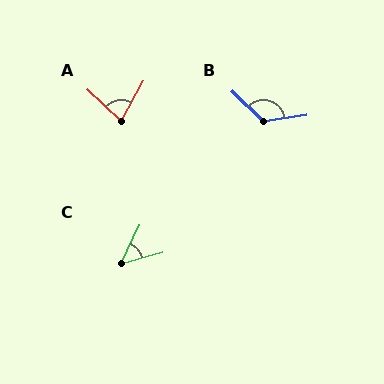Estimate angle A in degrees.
Approximately 76 degrees.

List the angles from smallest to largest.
C (49°), A (76°), B (127°).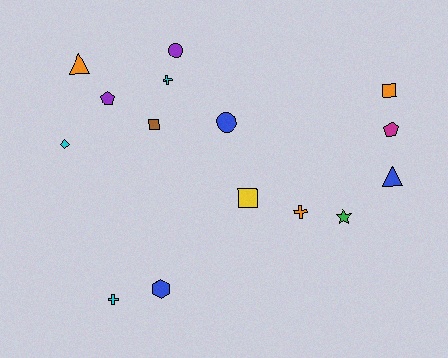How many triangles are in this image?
There are 2 triangles.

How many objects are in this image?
There are 15 objects.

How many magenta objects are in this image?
There is 1 magenta object.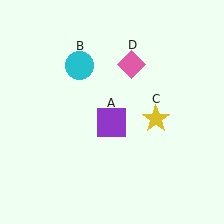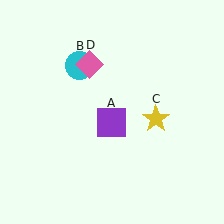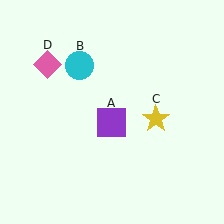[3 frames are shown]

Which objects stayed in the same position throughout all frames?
Purple square (object A) and cyan circle (object B) and yellow star (object C) remained stationary.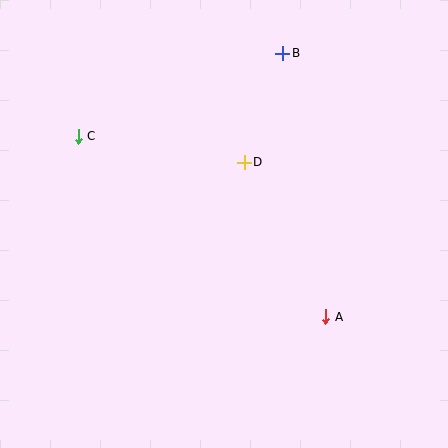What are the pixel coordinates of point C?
Point C is at (78, 136).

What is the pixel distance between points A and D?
The distance between A and D is 175 pixels.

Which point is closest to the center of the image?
Point D at (244, 162) is closest to the center.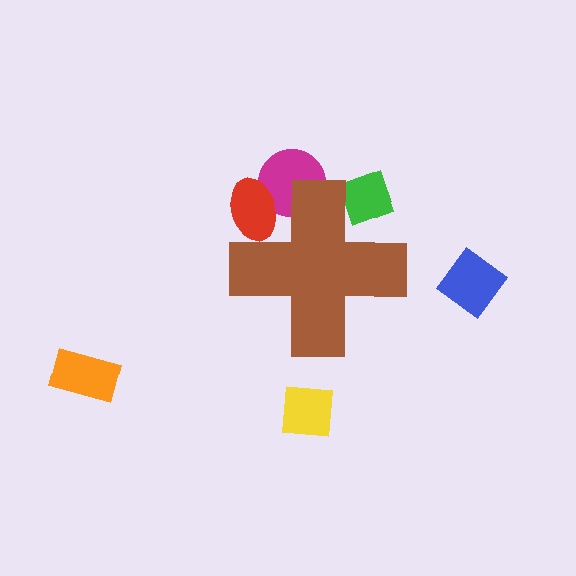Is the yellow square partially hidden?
No, the yellow square is fully visible.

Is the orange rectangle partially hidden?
No, the orange rectangle is fully visible.